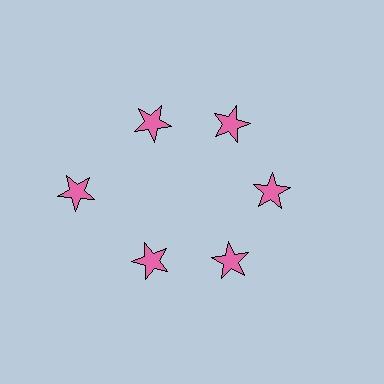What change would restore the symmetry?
The symmetry would be restored by moving it inward, back onto the ring so that all 6 stars sit at equal angles and equal distance from the center.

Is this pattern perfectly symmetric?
No. The 6 pink stars are arranged in a ring, but one element near the 9 o'clock position is pushed outward from the center, breaking the 6-fold rotational symmetry.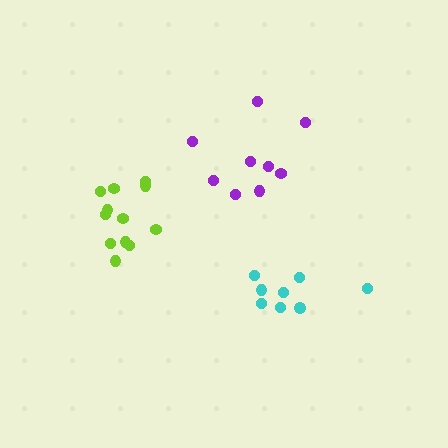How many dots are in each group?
Group 1: 8 dots, Group 2: 12 dots, Group 3: 9 dots (29 total).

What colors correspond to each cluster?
The clusters are colored: cyan, lime, purple.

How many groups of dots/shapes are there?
There are 3 groups.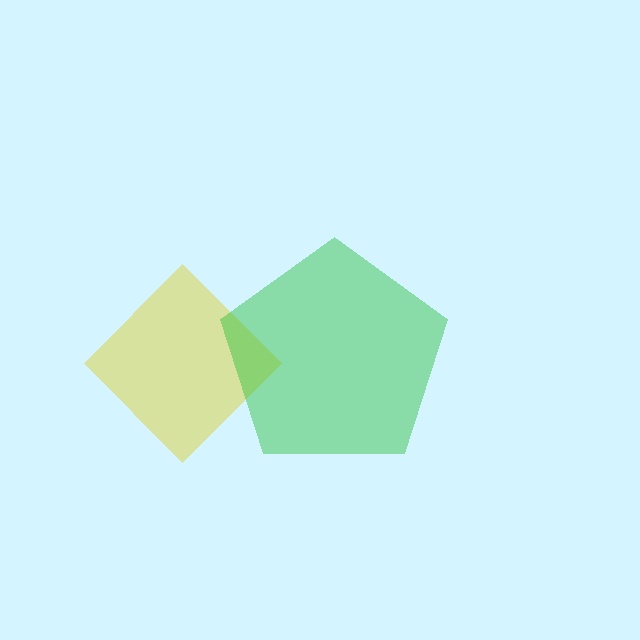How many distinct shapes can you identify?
There are 2 distinct shapes: a yellow diamond, a green pentagon.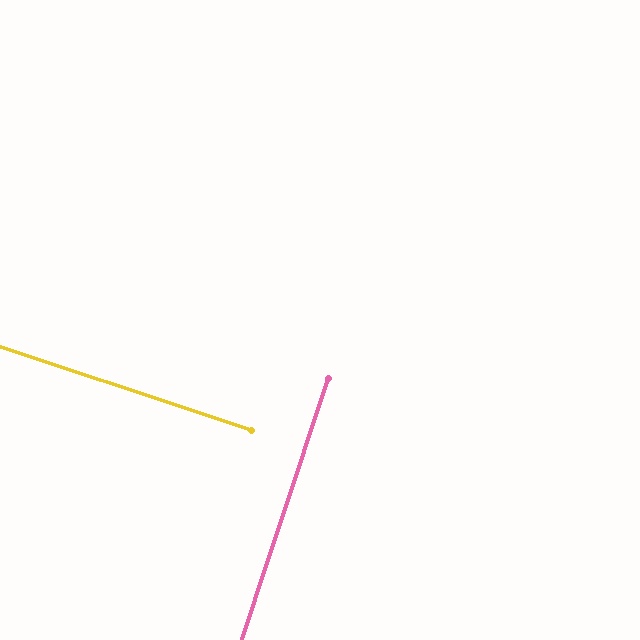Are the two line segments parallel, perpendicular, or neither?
Perpendicular — they meet at approximately 90°.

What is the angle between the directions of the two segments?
Approximately 90 degrees.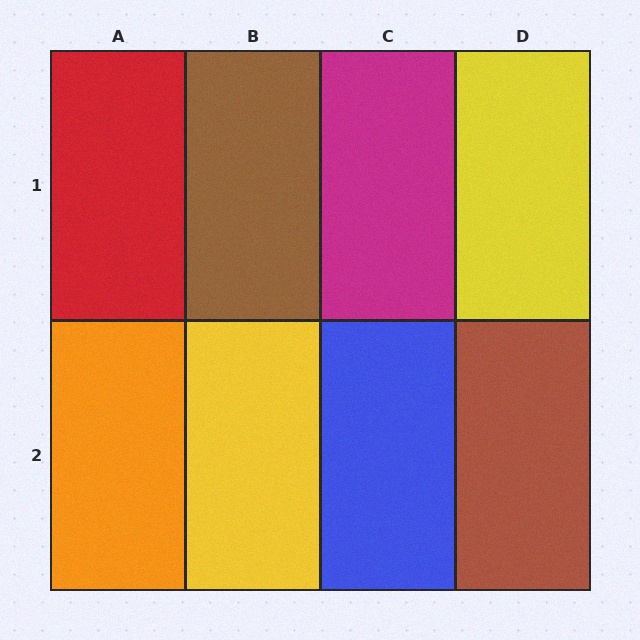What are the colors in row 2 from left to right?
Orange, yellow, blue, brown.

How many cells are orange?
1 cell is orange.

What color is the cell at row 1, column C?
Magenta.